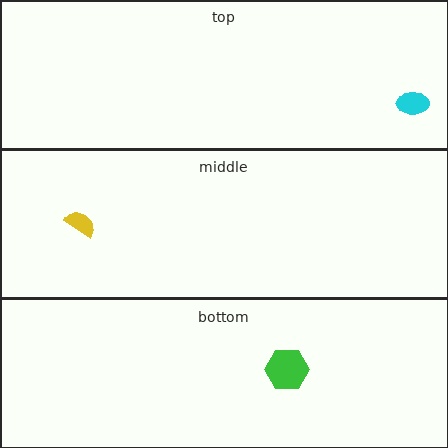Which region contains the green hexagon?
The bottom region.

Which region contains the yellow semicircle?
The middle region.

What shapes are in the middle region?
The yellow semicircle.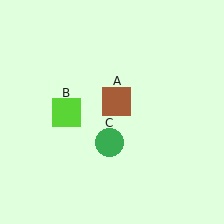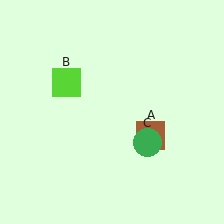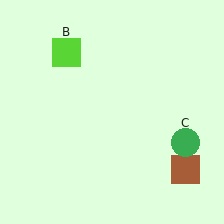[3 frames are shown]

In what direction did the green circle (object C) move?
The green circle (object C) moved right.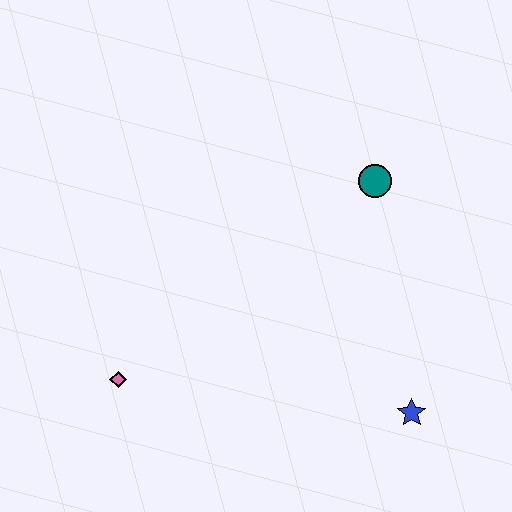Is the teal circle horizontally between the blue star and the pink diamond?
Yes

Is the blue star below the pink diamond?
Yes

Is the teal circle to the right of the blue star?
No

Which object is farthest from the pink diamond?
The teal circle is farthest from the pink diamond.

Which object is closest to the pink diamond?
The blue star is closest to the pink diamond.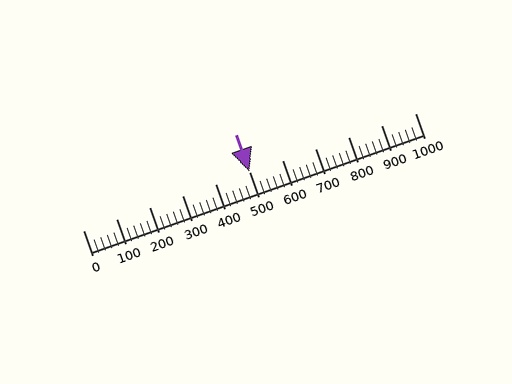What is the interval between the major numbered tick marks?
The major tick marks are spaced 100 units apart.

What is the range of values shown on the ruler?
The ruler shows values from 0 to 1000.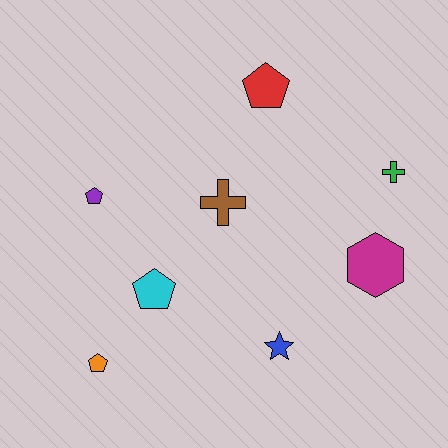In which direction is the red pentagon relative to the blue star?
The red pentagon is above the blue star.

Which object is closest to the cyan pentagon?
The orange pentagon is closest to the cyan pentagon.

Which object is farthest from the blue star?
The red pentagon is farthest from the blue star.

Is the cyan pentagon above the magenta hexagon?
No